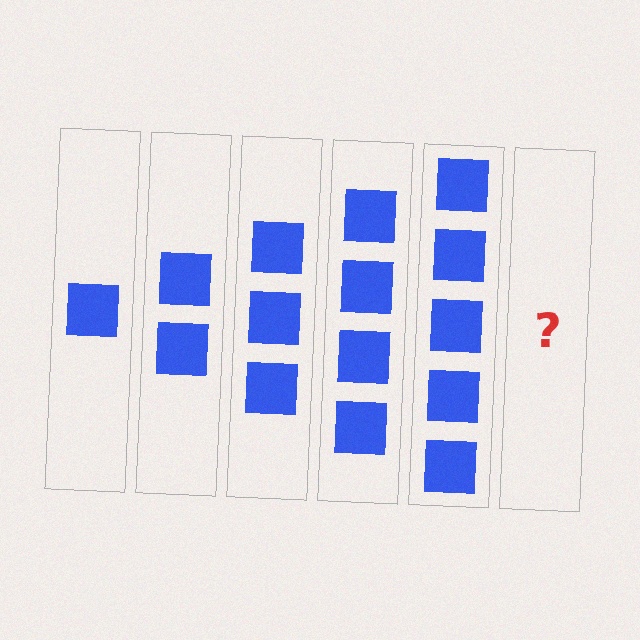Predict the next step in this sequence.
The next step is 6 squares.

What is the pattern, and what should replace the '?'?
The pattern is that each step adds one more square. The '?' should be 6 squares.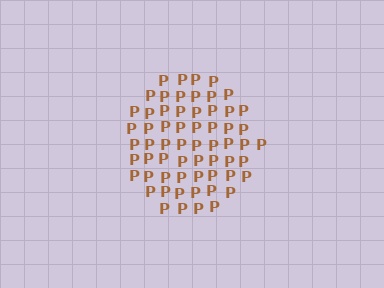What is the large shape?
The large shape is a circle.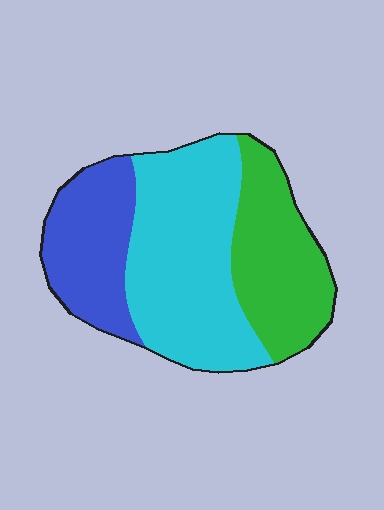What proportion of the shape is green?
Green covers roughly 30% of the shape.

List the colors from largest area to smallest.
From largest to smallest: cyan, green, blue.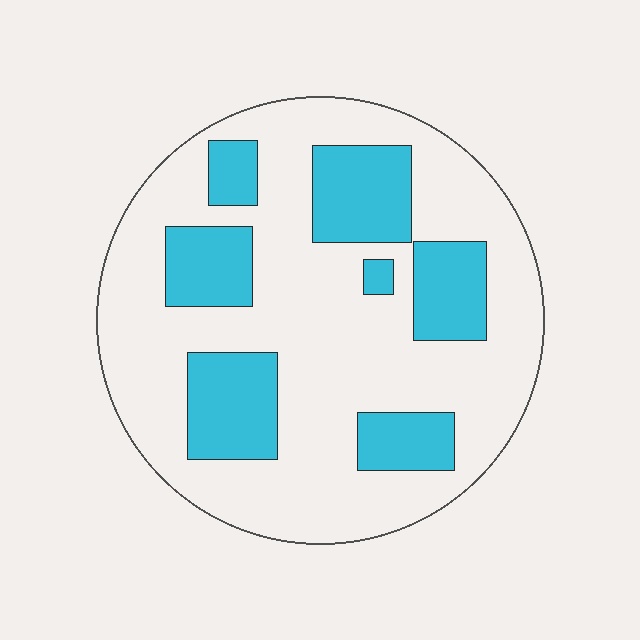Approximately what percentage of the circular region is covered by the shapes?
Approximately 30%.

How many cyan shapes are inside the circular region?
7.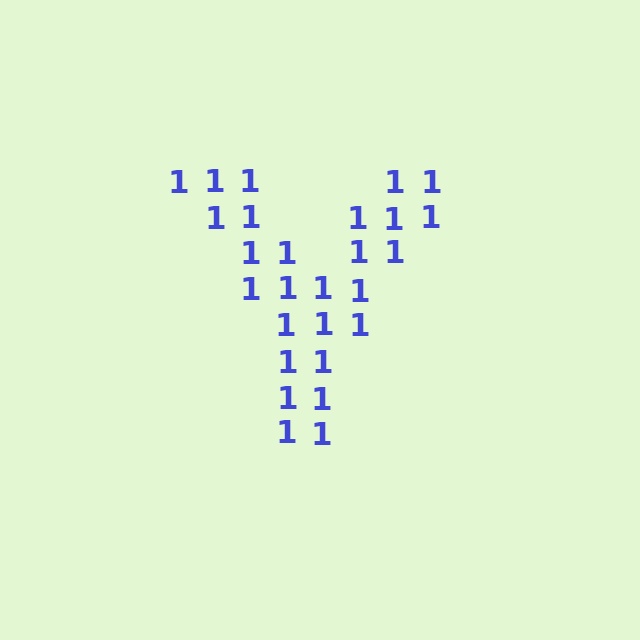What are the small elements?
The small elements are digit 1's.